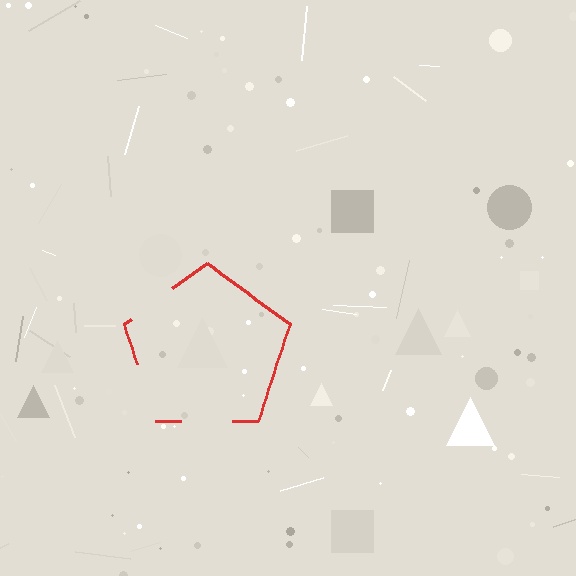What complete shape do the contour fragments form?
The contour fragments form a pentagon.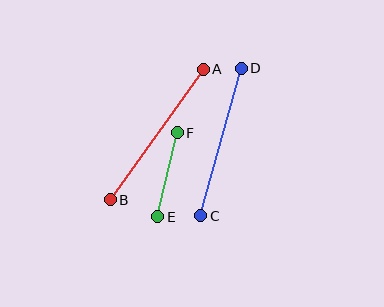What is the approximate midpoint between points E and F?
The midpoint is at approximately (168, 175) pixels.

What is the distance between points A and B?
The distance is approximately 160 pixels.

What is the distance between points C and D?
The distance is approximately 153 pixels.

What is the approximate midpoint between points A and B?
The midpoint is at approximately (157, 134) pixels.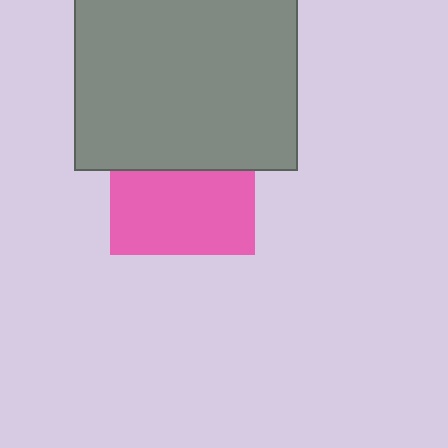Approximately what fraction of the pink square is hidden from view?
Roughly 42% of the pink square is hidden behind the gray square.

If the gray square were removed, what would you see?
You would see the complete pink square.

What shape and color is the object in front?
The object in front is a gray square.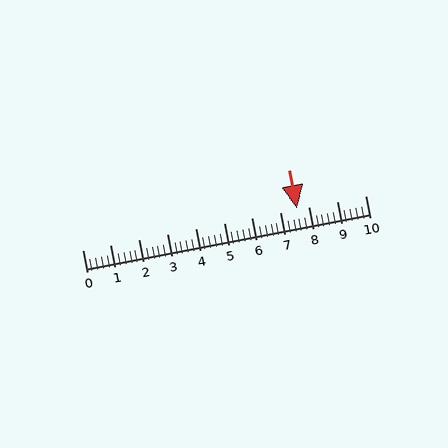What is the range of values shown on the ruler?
The ruler shows values from 0 to 10.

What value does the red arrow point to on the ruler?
The red arrow points to approximately 7.6.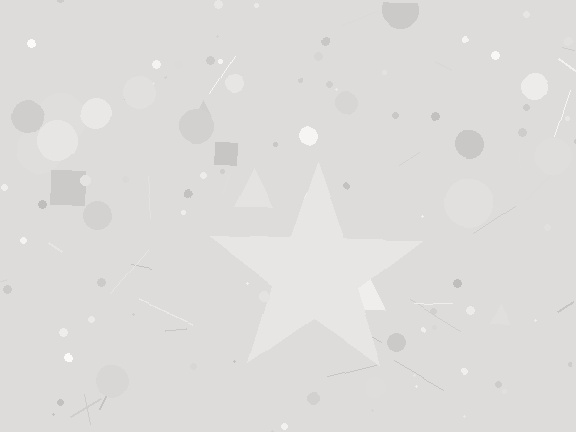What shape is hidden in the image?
A star is hidden in the image.